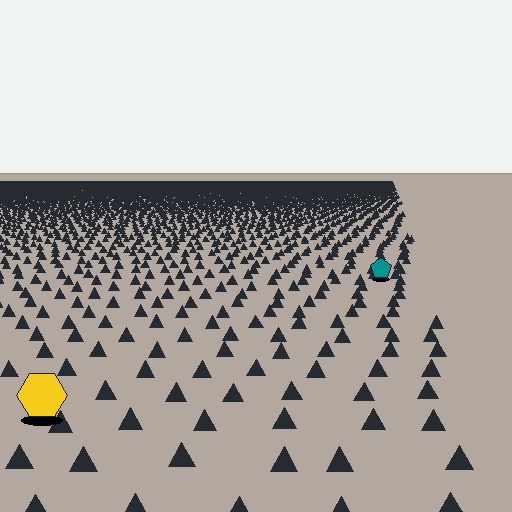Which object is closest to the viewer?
The yellow hexagon is closest. The texture marks near it are larger and more spread out.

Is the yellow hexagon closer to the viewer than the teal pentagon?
Yes. The yellow hexagon is closer — you can tell from the texture gradient: the ground texture is coarser near it.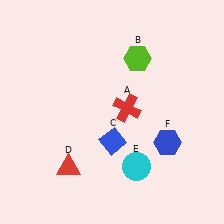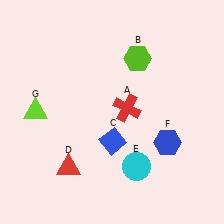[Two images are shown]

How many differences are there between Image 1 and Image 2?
There is 1 difference between the two images.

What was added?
A lime triangle (G) was added in Image 2.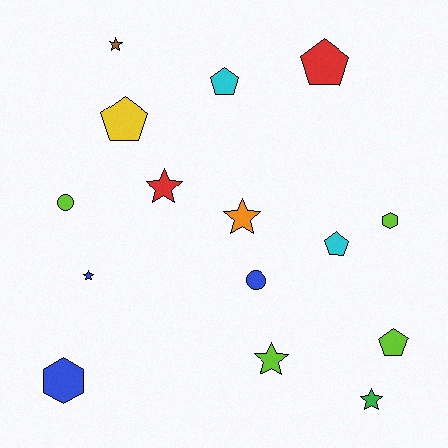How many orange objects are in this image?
There is 1 orange object.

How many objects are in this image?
There are 15 objects.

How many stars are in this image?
There are 6 stars.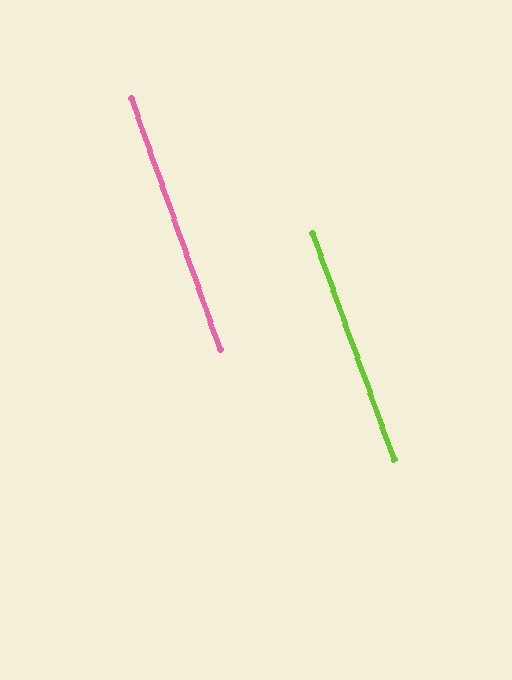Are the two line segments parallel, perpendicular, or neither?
Parallel — their directions differ by only 0.3°.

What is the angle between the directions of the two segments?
Approximately 0 degrees.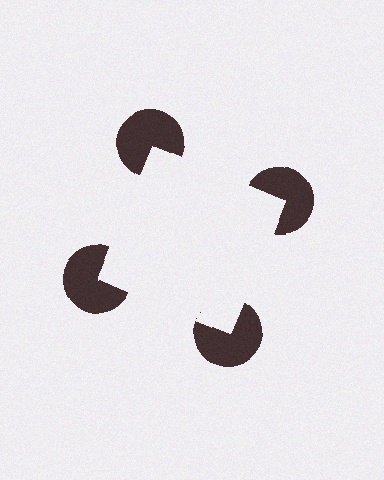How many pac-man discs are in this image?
There are 4 — one at each vertex of the illusory square.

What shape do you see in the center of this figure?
An illusory square — its edges are inferred from the aligned wedge cuts in the pac-man discs, not physically drawn.